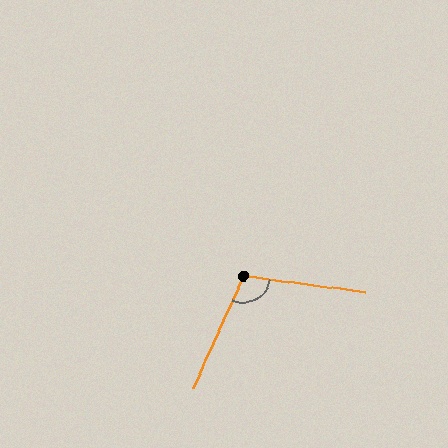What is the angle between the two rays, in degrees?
Approximately 107 degrees.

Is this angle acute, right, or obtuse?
It is obtuse.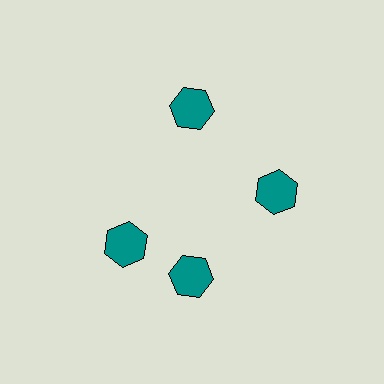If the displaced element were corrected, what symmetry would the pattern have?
It would have 4-fold rotational symmetry — the pattern would map onto itself every 90 degrees.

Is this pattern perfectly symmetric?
No. The 4 teal hexagons are arranged in a ring, but one element near the 9 o'clock position is rotated out of alignment along the ring, breaking the 4-fold rotational symmetry.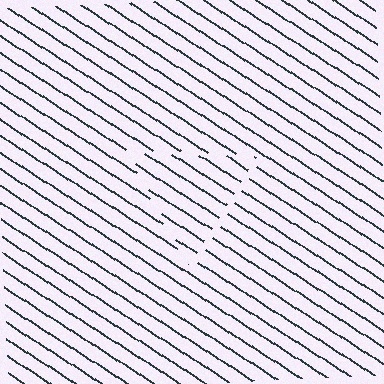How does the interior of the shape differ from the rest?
The interior of the shape contains the same grating, shifted by half a period — the contour is defined by the phase discontinuity where line-ends from the inner and outer gratings abut.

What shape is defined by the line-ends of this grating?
An illusory triangle. The interior of the shape contains the same grating, shifted by half a period — the contour is defined by the phase discontinuity where line-ends from the inner and outer gratings abut.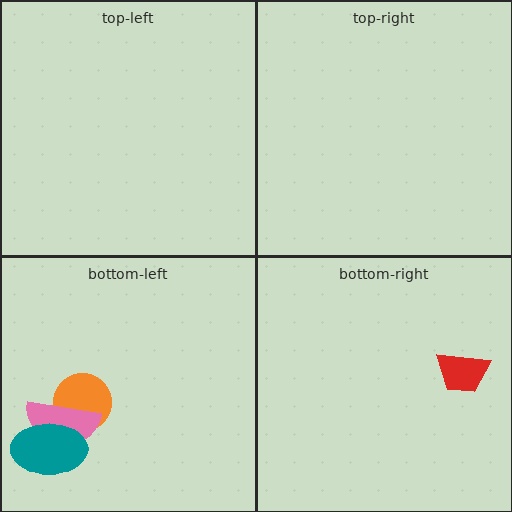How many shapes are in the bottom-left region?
3.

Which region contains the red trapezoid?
The bottom-right region.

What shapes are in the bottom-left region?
The orange circle, the pink semicircle, the teal ellipse.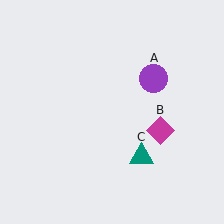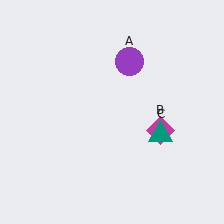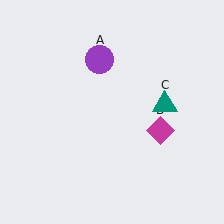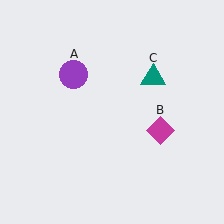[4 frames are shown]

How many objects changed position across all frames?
2 objects changed position: purple circle (object A), teal triangle (object C).